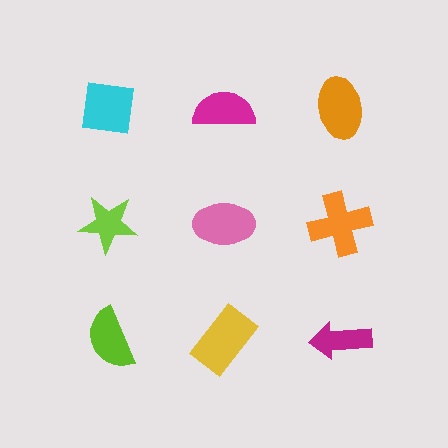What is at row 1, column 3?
An orange ellipse.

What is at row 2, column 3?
An orange cross.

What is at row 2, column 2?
A pink ellipse.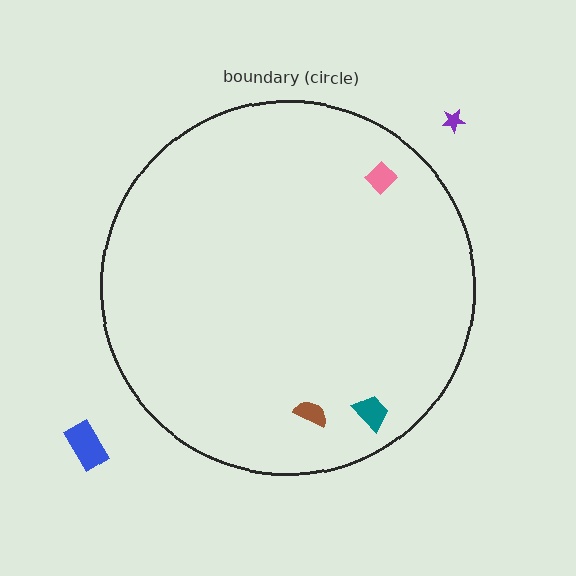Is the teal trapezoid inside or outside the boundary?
Inside.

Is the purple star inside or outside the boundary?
Outside.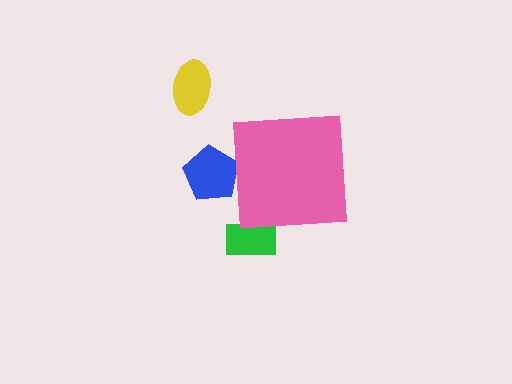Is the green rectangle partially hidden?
Yes, the green rectangle is partially hidden behind the pink square.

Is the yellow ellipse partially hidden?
No, the yellow ellipse is fully visible.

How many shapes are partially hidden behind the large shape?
2 shapes are partially hidden.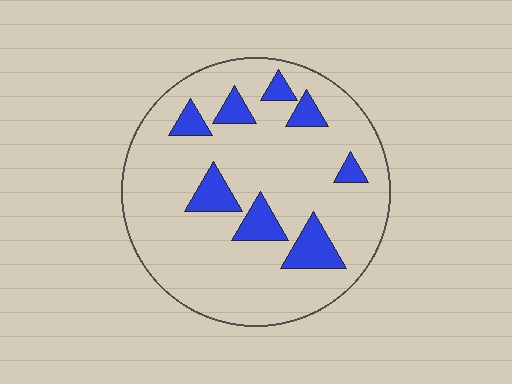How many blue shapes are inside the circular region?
8.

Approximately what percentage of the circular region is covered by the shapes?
Approximately 15%.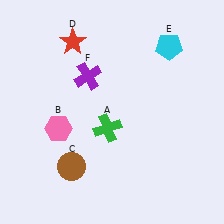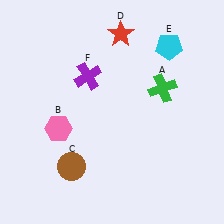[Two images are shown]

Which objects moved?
The objects that moved are: the green cross (A), the red star (D).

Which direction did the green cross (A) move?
The green cross (A) moved right.